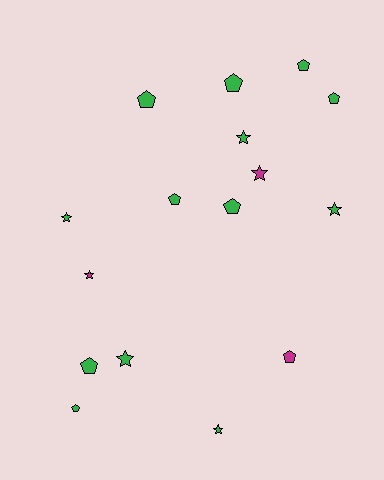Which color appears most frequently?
Green, with 13 objects.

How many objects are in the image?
There are 16 objects.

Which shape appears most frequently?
Pentagon, with 9 objects.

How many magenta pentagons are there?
There is 1 magenta pentagon.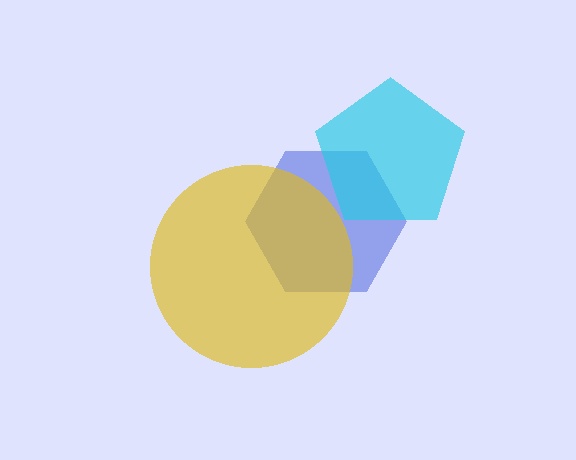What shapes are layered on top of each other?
The layered shapes are: a blue hexagon, a yellow circle, a cyan pentagon.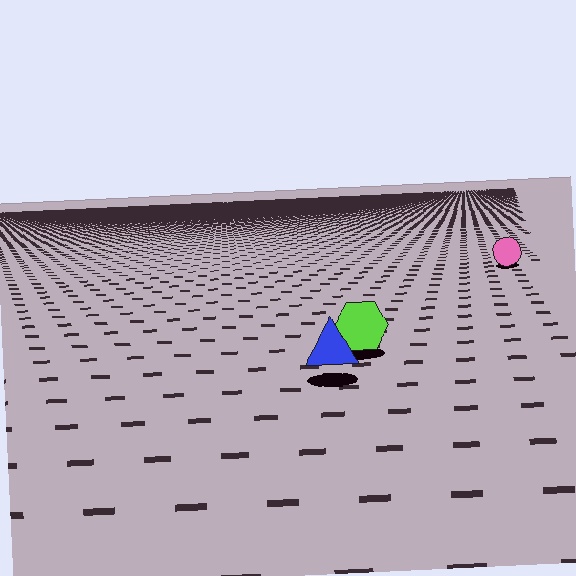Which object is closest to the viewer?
The blue triangle is closest. The texture marks near it are larger and more spread out.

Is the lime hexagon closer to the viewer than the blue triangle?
No. The blue triangle is closer — you can tell from the texture gradient: the ground texture is coarser near it.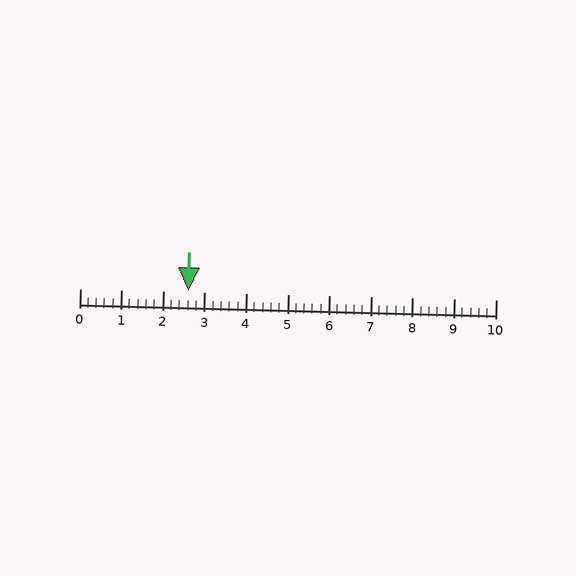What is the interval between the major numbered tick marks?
The major tick marks are spaced 1 units apart.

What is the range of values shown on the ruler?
The ruler shows values from 0 to 10.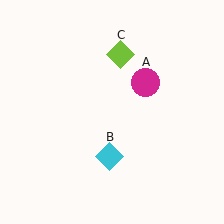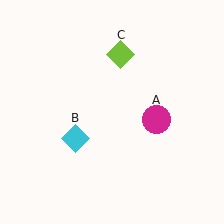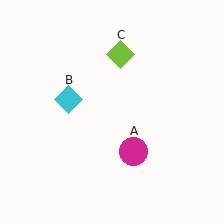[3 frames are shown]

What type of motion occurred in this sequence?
The magenta circle (object A), cyan diamond (object B) rotated clockwise around the center of the scene.